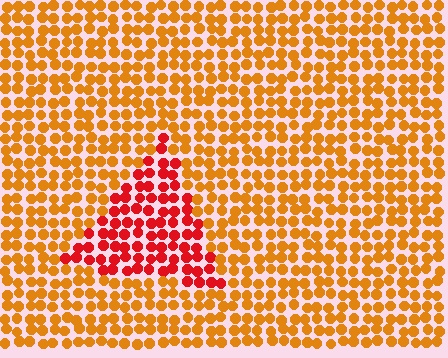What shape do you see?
I see a triangle.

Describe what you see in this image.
The image is filled with small orange elements in a uniform arrangement. A triangle-shaped region is visible where the elements are tinted to a slightly different hue, forming a subtle color boundary.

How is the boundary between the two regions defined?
The boundary is defined purely by a slight shift in hue (about 37 degrees). Spacing, size, and orientation are identical on both sides.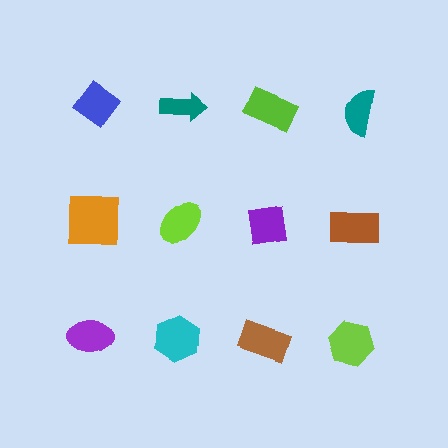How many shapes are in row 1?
4 shapes.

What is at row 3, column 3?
A brown rectangle.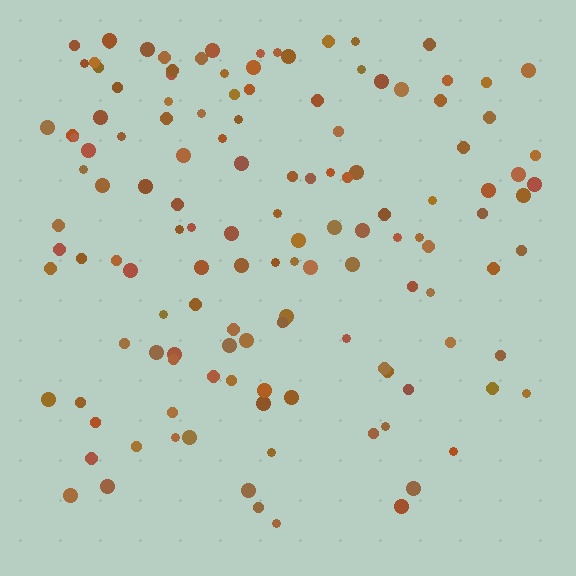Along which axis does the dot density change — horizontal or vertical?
Vertical.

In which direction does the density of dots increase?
From bottom to top, with the top side densest.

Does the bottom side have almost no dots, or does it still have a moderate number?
Still a moderate number, just noticeably fewer than the top.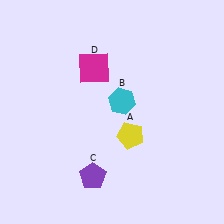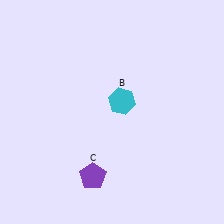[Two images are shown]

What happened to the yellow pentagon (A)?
The yellow pentagon (A) was removed in Image 2. It was in the bottom-right area of Image 1.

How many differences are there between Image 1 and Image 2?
There are 2 differences between the two images.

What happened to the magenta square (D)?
The magenta square (D) was removed in Image 2. It was in the top-left area of Image 1.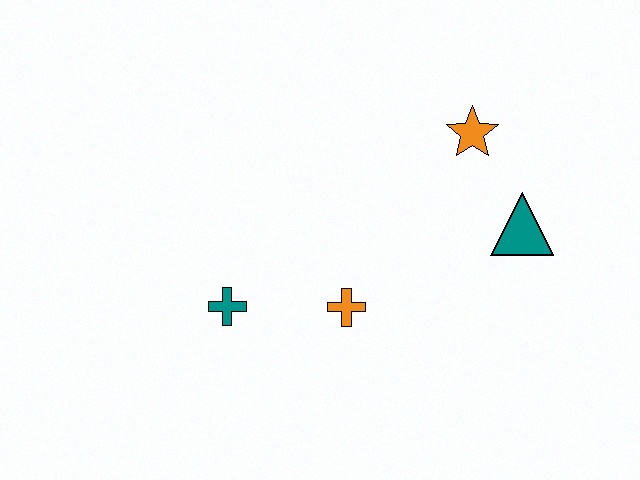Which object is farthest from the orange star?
The teal cross is farthest from the orange star.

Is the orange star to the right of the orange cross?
Yes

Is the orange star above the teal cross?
Yes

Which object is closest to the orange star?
The teal triangle is closest to the orange star.